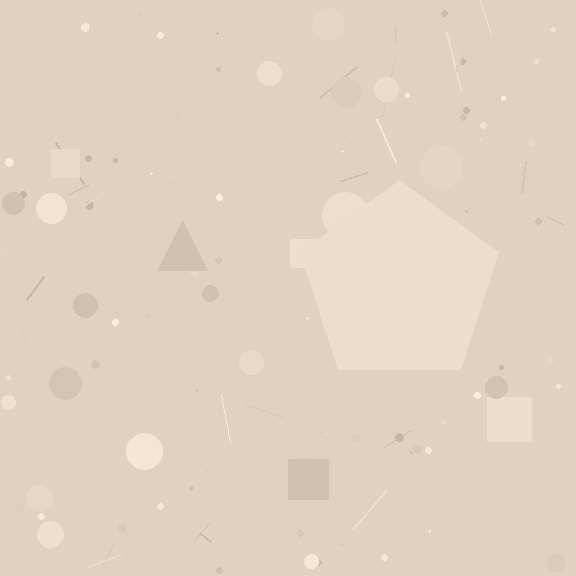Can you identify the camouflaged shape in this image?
The camouflaged shape is a pentagon.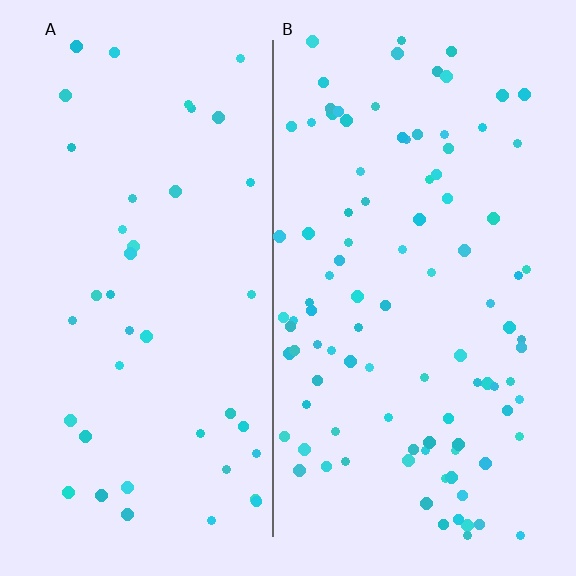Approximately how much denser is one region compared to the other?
Approximately 2.4× — region B over region A.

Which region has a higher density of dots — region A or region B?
B (the right).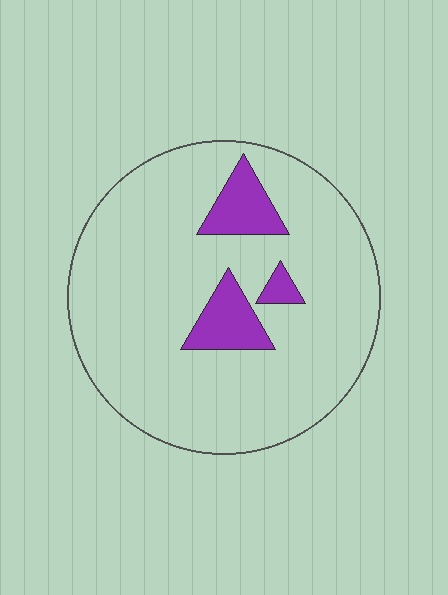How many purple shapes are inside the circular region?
3.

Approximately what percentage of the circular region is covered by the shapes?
Approximately 10%.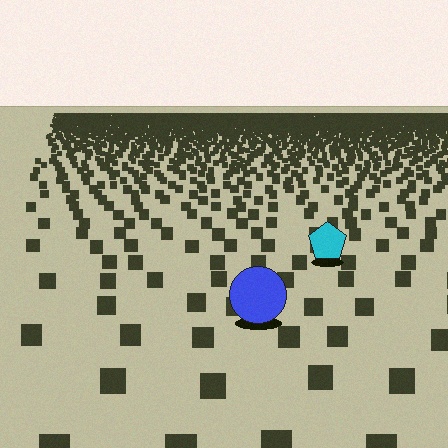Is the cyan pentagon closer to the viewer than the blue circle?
No. The blue circle is closer — you can tell from the texture gradient: the ground texture is coarser near it.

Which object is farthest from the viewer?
The cyan pentagon is farthest from the viewer. It appears smaller and the ground texture around it is denser.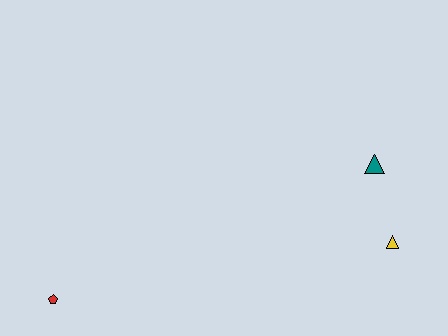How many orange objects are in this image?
There are no orange objects.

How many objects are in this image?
There are 3 objects.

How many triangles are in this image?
There are 2 triangles.